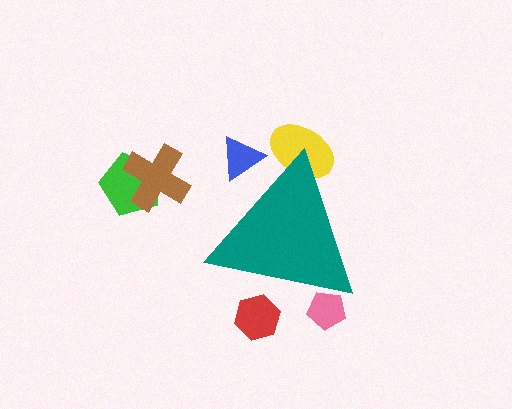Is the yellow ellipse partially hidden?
Yes, the yellow ellipse is partially hidden behind the teal triangle.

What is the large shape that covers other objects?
A teal triangle.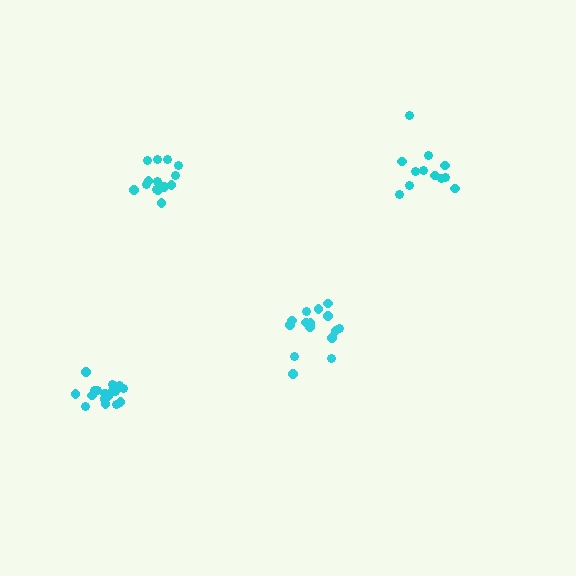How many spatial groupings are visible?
There are 4 spatial groupings.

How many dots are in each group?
Group 1: 14 dots, Group 2: 12 dots, Group 3: 15 dots, Group 4: 17 dots (58 total).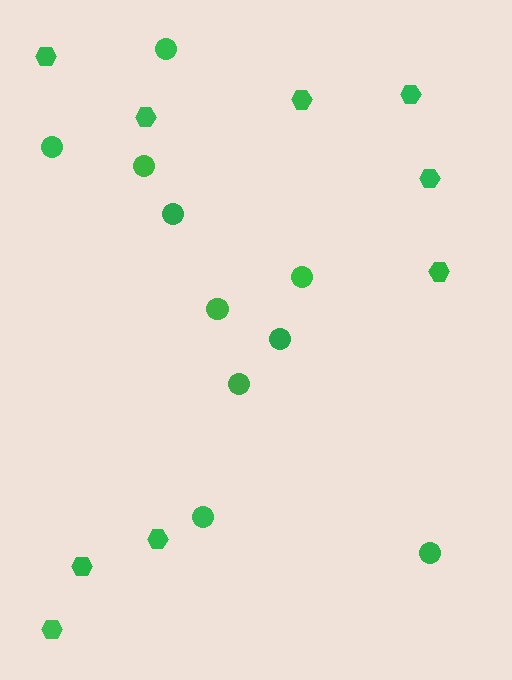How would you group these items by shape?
There are 2 groups: one group of circles (10) and one group of hexagons (9).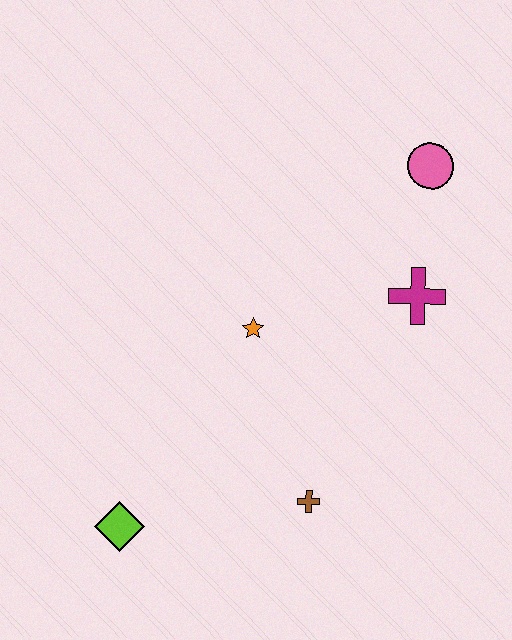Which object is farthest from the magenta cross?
The lime diamond is farthest from the magenta cross.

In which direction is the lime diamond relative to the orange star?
The lime diamond is below the orange star.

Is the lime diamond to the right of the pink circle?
No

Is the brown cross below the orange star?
Yes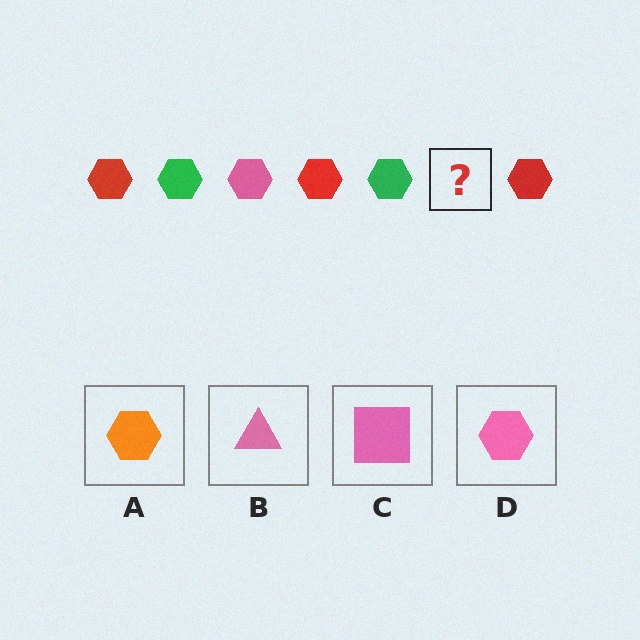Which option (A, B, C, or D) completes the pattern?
D.